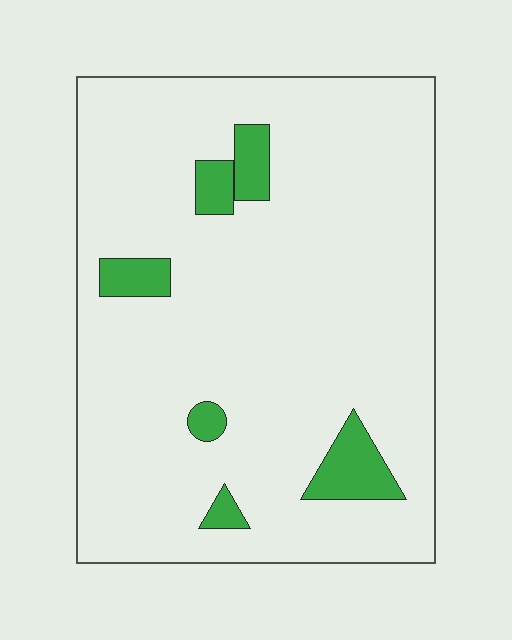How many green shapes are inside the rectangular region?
6.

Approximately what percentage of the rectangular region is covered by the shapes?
Approximately 10%.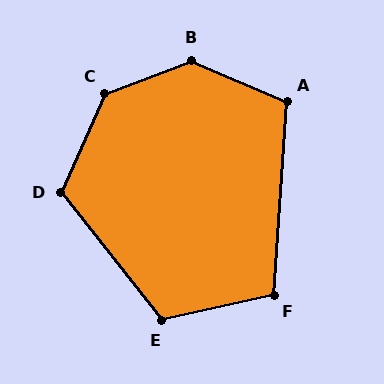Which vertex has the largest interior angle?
B, at approximately 136 degrees.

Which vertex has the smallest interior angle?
F, at approximately 106 degrees.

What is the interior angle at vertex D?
Approximately 118 degrees (obtuse).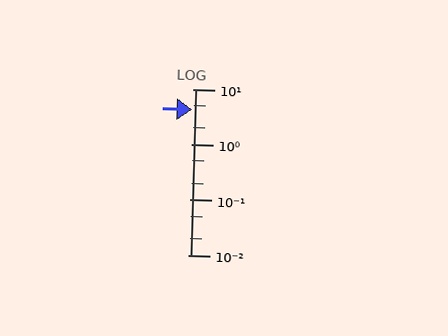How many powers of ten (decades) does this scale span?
The scale spans 3 decades, from 0.01 to 10.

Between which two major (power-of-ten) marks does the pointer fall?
The pointer is between 1 and 10.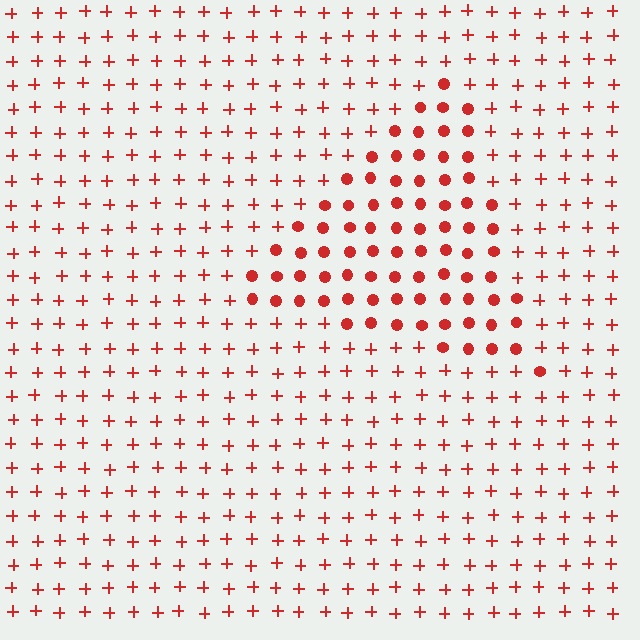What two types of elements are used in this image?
The image uses circles inside the triangle region and plus signs outside it.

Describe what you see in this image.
The image is filled with small red elements arranged in a uniform grid. A triangle-shaped region contains circles, while the surrounding area contains plus signs. The boundary is defined purely by the change in element shape.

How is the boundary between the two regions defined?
The boundary is defined by a change in element shape: circles inside vs. plus signs outside. All elements share the same color and spacing.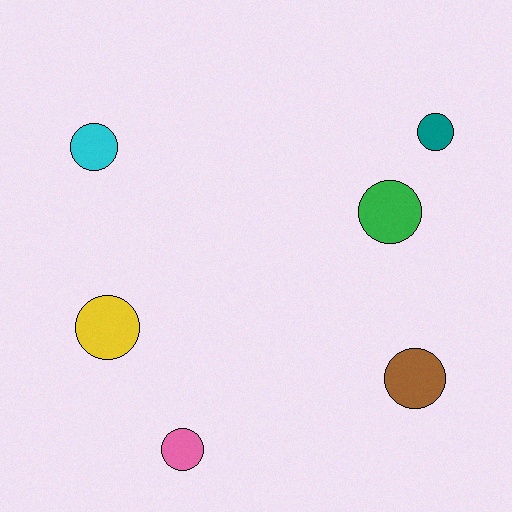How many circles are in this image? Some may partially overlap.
There are 6 circles.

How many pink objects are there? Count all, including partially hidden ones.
There is 1 pink object.